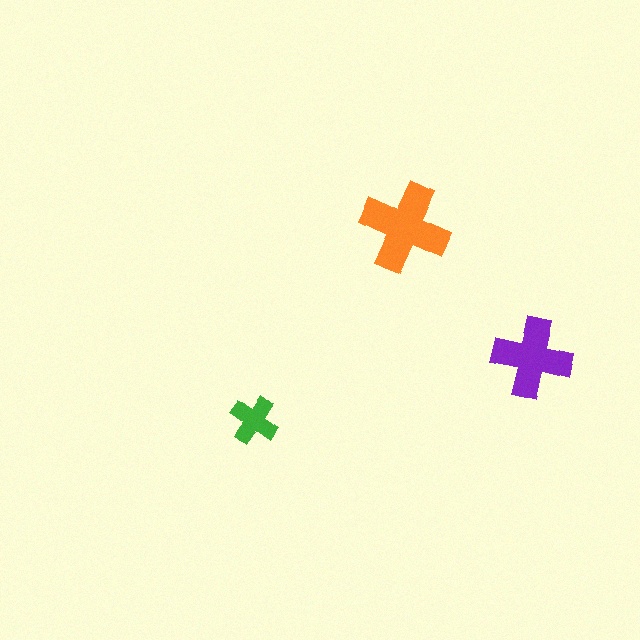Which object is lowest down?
The green cross is bottommost.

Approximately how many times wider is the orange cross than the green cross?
About 2 times wider.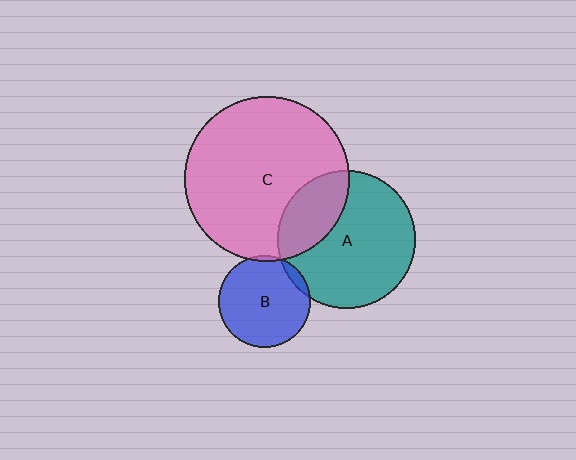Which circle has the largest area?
Circle C (pink).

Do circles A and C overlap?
Yes.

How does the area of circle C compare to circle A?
Approximately 1.4 times.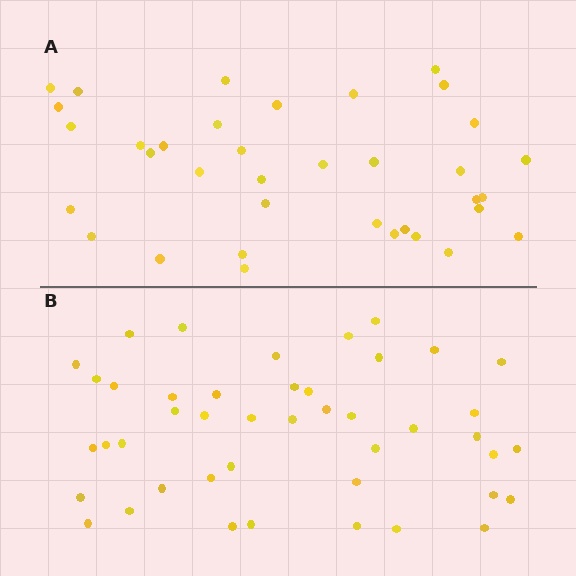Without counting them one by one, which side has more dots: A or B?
Region B (the bottom region) has more dots.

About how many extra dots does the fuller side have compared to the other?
Region B has roughly 8 or so more dots than region A.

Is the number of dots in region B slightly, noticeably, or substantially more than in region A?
Region B has only slightly more — the two regions are fairly close. The ratio is roughly 1.2 to 1.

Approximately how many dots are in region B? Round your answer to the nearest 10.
About 40 dots. (The exact count is 44, which rounds to 40.)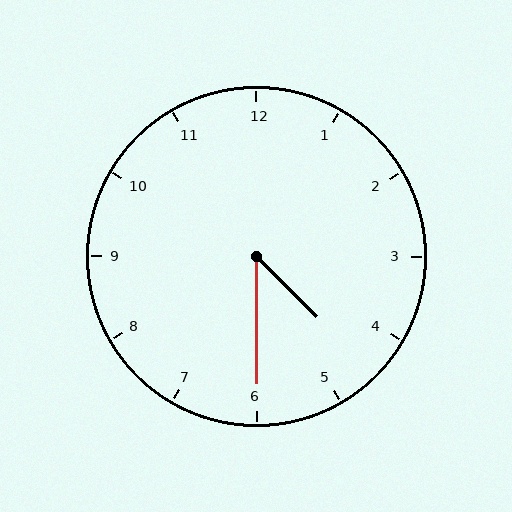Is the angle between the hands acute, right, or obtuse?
It is acute.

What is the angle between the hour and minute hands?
Approximately 45 degrees.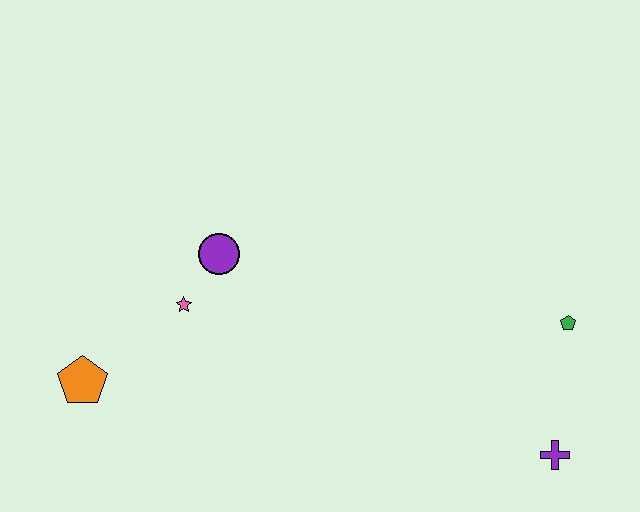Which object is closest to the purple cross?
The green pentagon is closest to the purple cross.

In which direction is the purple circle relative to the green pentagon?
The purple circle is to the left of the green pentagon.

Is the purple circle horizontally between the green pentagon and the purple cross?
No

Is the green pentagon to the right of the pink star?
Yes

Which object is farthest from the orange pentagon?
The green pentagon is farthest from the orange pentagon.